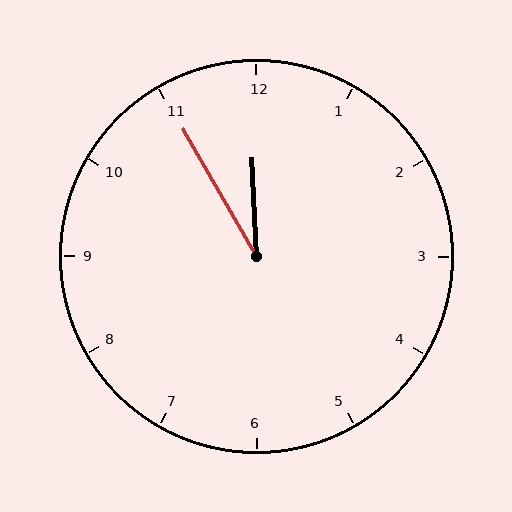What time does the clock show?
11:55.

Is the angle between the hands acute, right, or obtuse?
It is acute.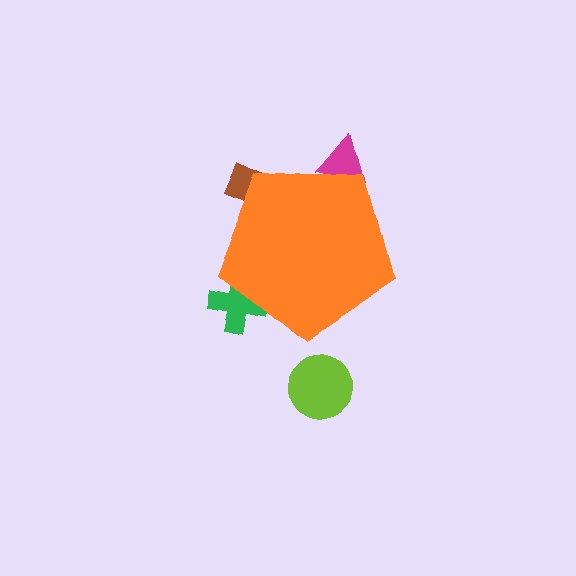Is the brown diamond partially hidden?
Yes, the brown diamond is partially hidden behind the orange pentagon.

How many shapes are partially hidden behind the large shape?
3 shapes are partially hidden.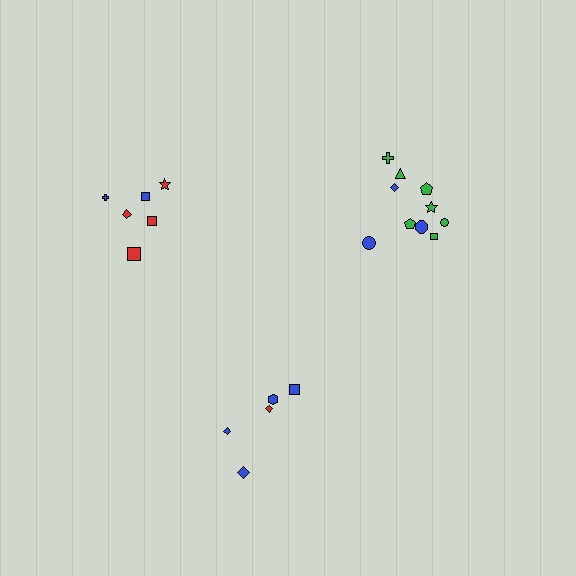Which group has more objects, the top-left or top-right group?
The top-right group.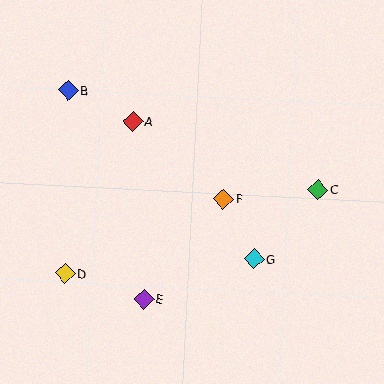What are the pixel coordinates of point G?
Point G is at (254, 259).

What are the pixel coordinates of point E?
Point E is at (144, 299).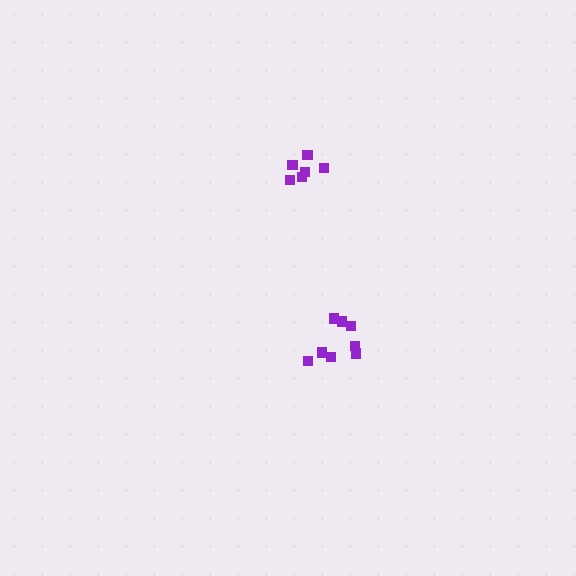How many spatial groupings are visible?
There are 2 spatial groupings.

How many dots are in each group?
Group 1: 8 dots, Group 2: 6 dots (14 total).